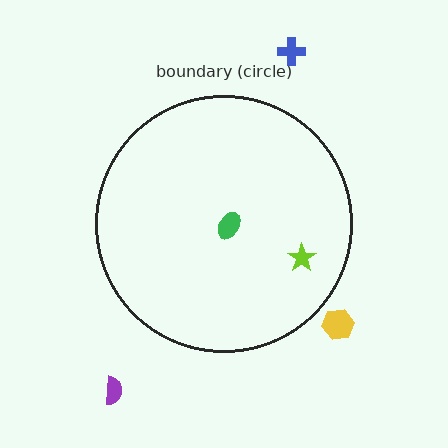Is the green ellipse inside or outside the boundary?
Inside.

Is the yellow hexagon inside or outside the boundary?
Outside.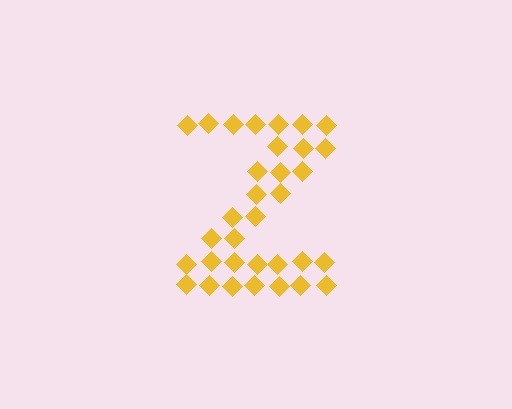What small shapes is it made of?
It is made of small diamonds.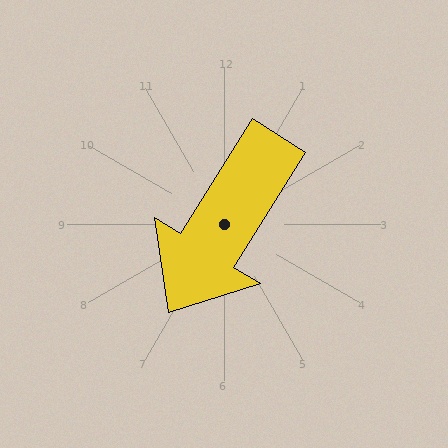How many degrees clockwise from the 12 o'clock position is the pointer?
Approximately 212 degrees.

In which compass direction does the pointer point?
Southwest.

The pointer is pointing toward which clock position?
Roughly 7 o'clock.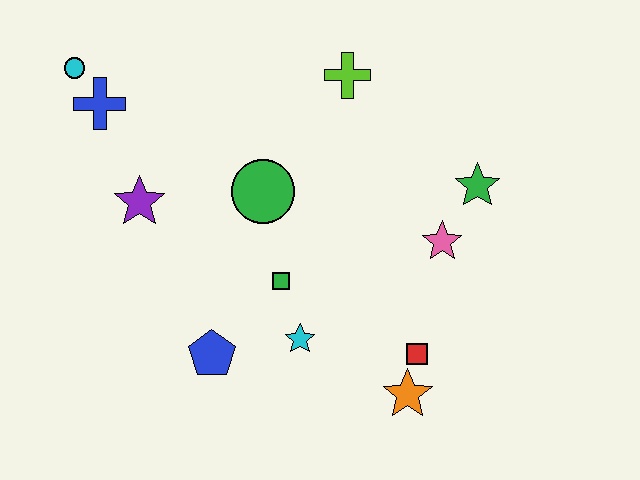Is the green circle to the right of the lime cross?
No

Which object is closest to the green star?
The pink star is closest to the green star.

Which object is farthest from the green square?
The cyan circle is farthest from the green square.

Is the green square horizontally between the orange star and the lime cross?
No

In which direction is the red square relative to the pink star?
The red square is below the pink star.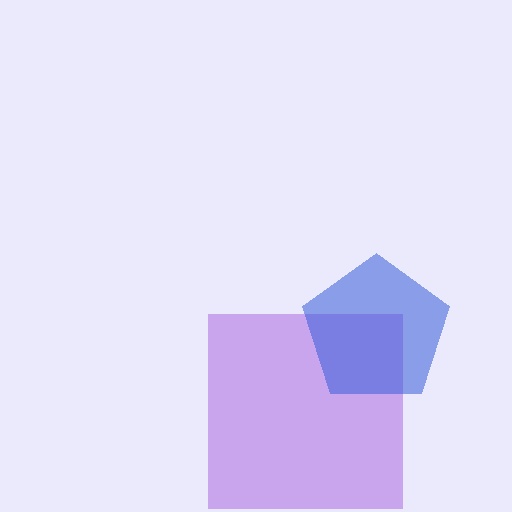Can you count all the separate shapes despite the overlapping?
Yes, there are 2 separate shapes.